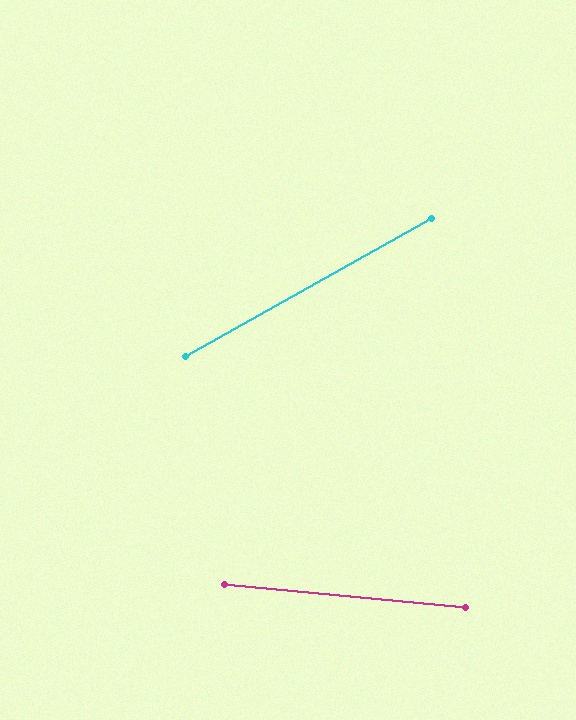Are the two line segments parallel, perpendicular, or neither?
Neither parallel nor perpendicular — they differ by about 35°.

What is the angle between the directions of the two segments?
Approximately 35 degrees.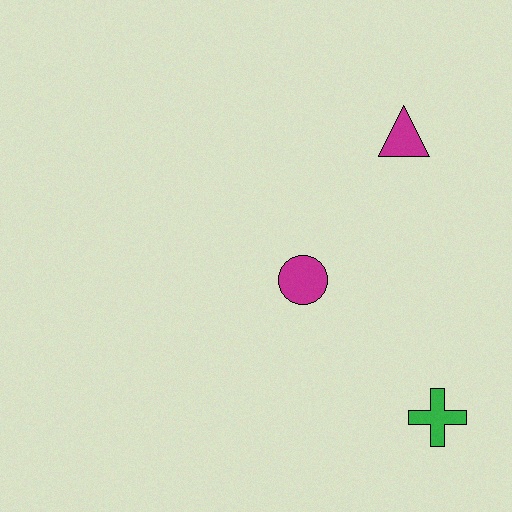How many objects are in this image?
There are 3 objects.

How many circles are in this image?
There is 1 circle.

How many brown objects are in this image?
There are no brown objects.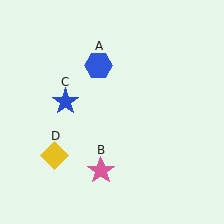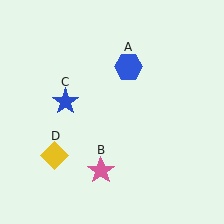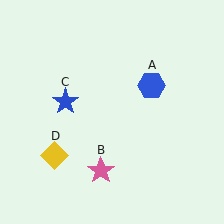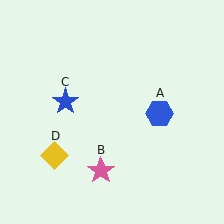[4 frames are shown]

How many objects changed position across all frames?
1 object changed position: blue hexagon (object A).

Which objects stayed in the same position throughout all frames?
Pink star (object B) and blue star (object C) and yellow diamond (object D) remained stationary.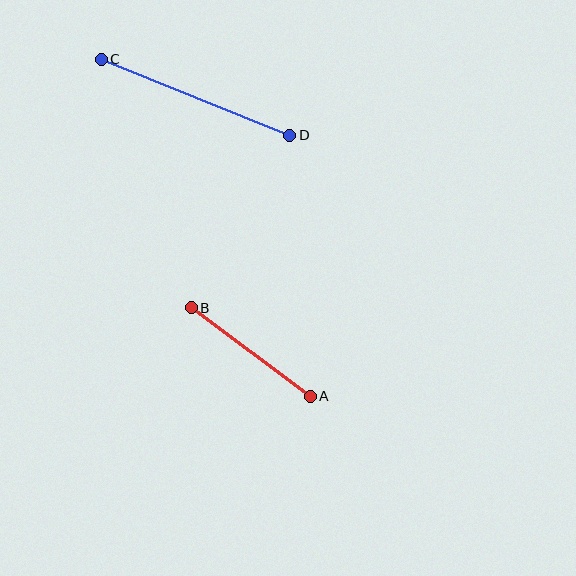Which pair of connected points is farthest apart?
Points C and D are farthest apart.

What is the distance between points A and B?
The distance is approximately 148 pixels.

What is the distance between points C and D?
The distance is approximately 203 pixels.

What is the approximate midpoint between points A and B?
The midpoint is at approximately (251, 352) pixels.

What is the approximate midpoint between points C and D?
The midpoint is at approximately (195, 97) pixels.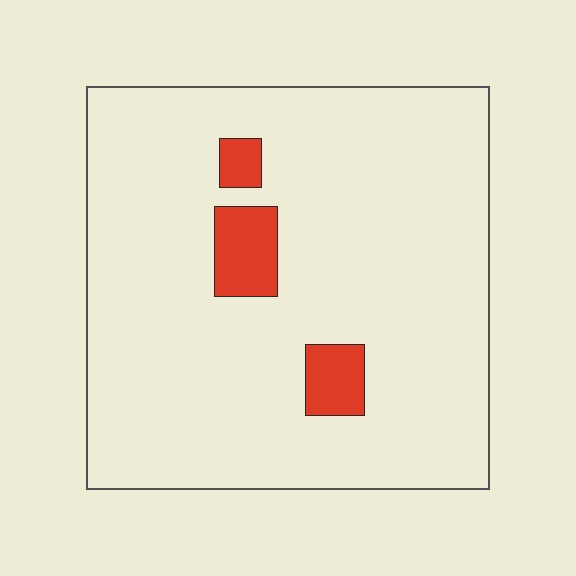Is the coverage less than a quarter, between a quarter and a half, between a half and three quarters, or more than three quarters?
Less than a quarter.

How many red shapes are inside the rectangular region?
3.